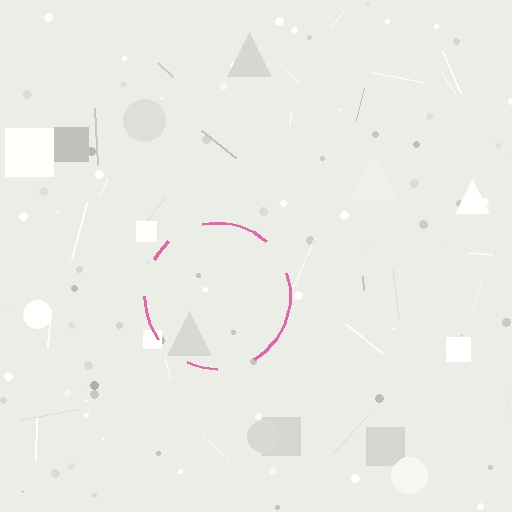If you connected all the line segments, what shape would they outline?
They would outline a circle.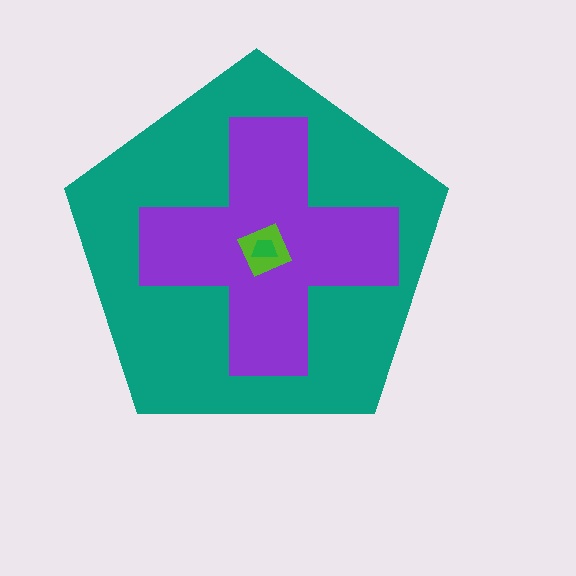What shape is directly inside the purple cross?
The lime square.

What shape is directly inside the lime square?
The green trapezoid.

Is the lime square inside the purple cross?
Yes.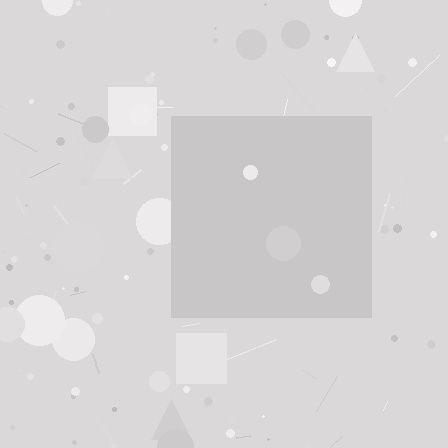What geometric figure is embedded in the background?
A square is embedded in the background.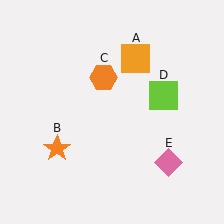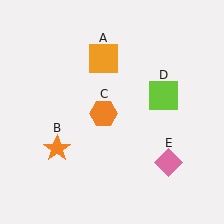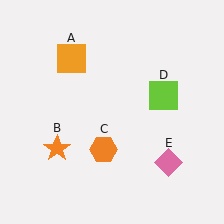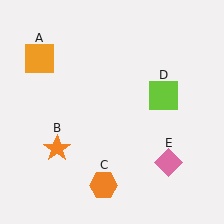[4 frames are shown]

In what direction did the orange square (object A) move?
The orange square (object A) moved left.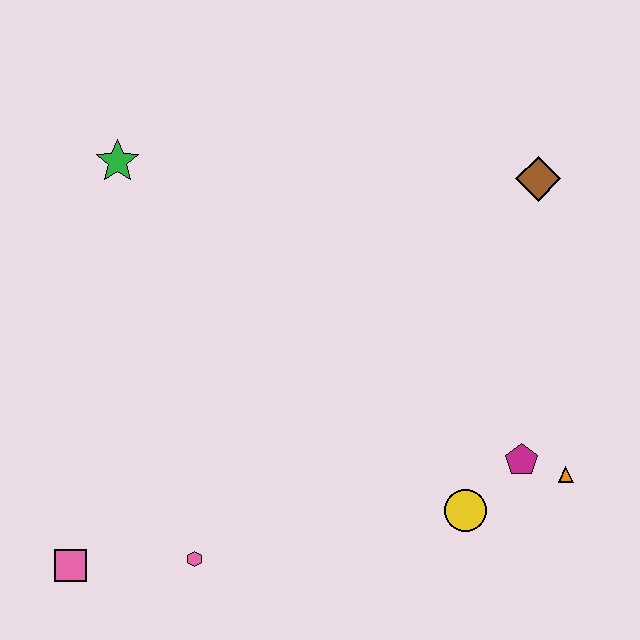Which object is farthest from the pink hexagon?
The brown diamond is farthest from the pink hexagon.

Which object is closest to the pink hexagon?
The pink square is closest to the pink hexagon.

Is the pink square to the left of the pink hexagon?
Yes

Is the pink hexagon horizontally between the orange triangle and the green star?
Yes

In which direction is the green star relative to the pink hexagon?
The green star is above the pink hexagon.